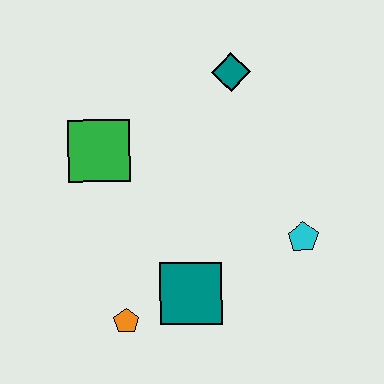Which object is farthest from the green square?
The cyan pentagon is farthest from the green square.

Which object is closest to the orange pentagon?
The teal square is closest to the orange pentagon.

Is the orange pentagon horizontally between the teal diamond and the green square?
Yes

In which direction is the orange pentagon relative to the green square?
The orange pentagon is below the green square.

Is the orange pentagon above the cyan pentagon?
No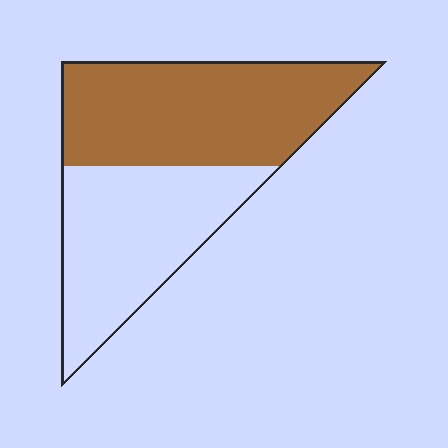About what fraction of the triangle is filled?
About one half (1/2).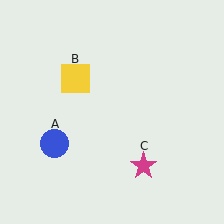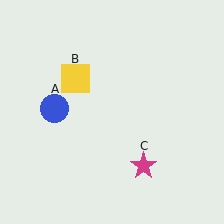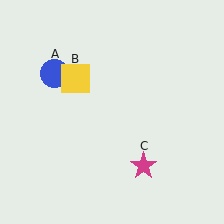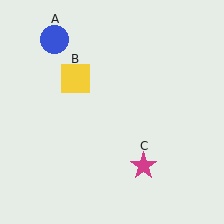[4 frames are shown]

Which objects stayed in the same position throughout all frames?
Yellow square (object B) and magenta star (object C) remained stationary.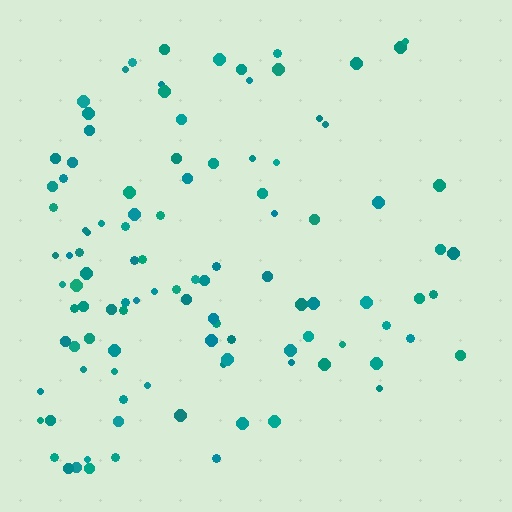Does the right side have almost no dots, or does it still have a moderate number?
Still a moderate number, just noticeably fewer than the left.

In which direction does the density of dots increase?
From right to left, with the left side densest.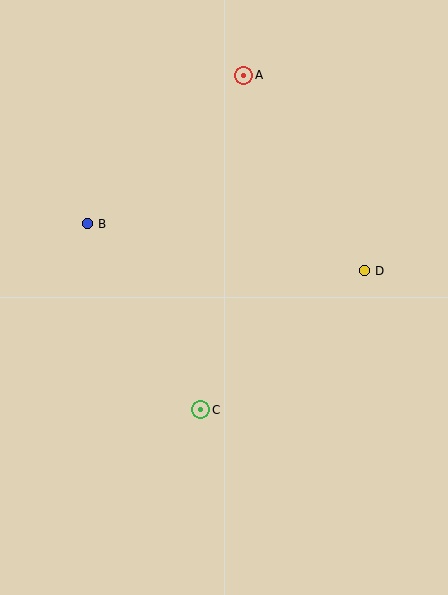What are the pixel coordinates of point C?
Point C is at (201, 410).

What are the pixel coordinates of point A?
Point A is at (244, 75).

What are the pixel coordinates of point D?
Point D is at (364, 271).